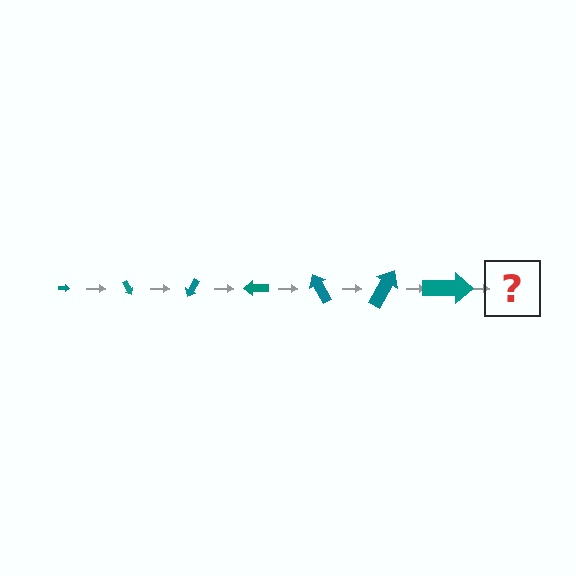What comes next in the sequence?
The next element should be an arrow, larger than the previous one and rotated 420 degrees from the start.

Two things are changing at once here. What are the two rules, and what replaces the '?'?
The two rules are that the arrow grows larger each step and it rotates 60 degrees each step. The '?' should be an arrow, larger than the previous one and rotated 420 degrees from the start.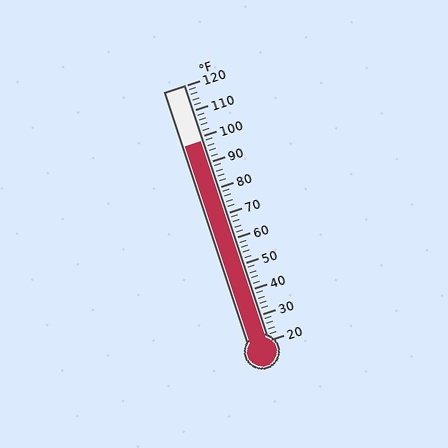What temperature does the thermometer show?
The thermometer shows approximately 98°F.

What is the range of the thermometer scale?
The thermometer scale ranges from 20°F to 120°F.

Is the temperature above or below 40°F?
The temperature is above 40°F.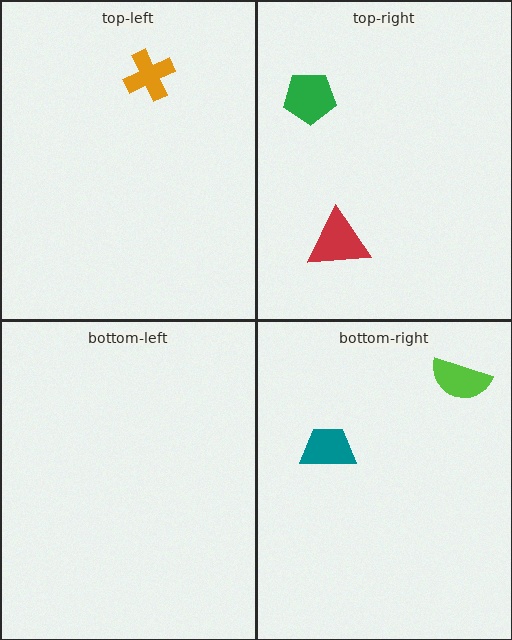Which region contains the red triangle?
The top-right region.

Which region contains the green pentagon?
The top-right region.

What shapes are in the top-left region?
The orange cross.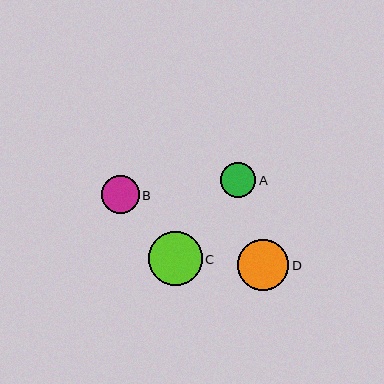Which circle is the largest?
Circle C is the largest with a size of approximately 54 pixels.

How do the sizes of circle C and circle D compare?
Circle C and circle D are approximately the same size.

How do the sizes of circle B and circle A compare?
Circle B and circle A are approximately the same size.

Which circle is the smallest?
Circle A is the smallest with a size of approximately 35 pixels.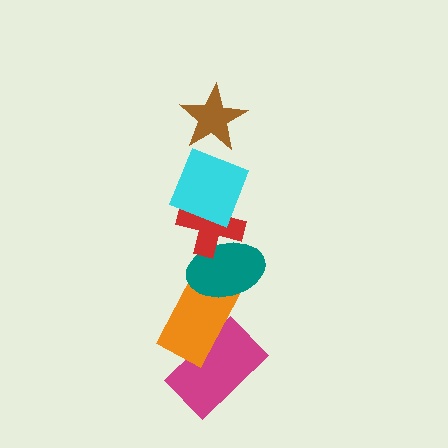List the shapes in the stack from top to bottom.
From top to bottom: the brown star, the cyan square, the red cross, the teal ellipse, the orange rectangle, the magenta rectangle.